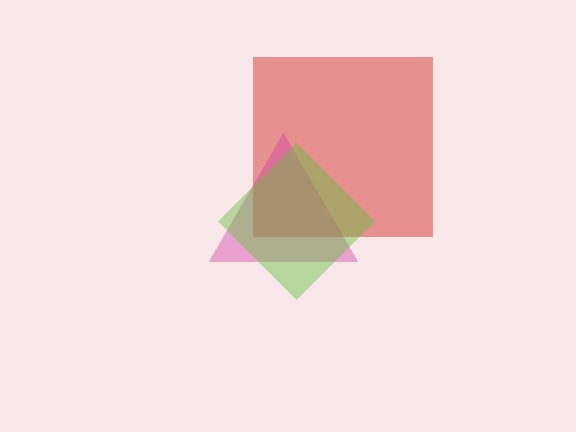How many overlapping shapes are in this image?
There are 3 overlapping shapes in the image.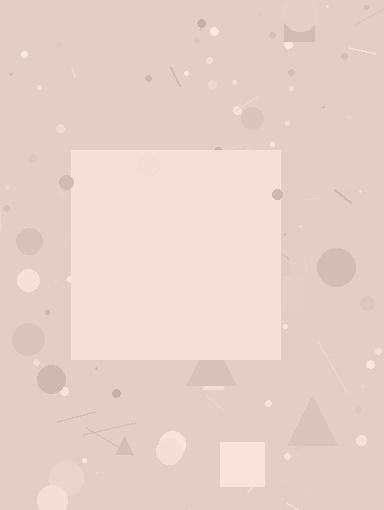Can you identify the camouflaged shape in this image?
The camouflaged shape is a square.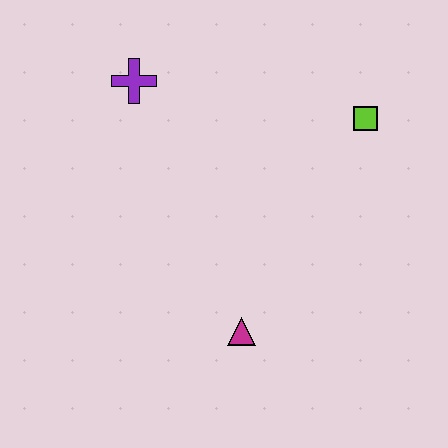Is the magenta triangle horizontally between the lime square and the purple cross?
Yes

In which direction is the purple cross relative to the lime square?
The purple cross is to the left of the lime square.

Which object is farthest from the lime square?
The magenta triangle is farthest from the lime square.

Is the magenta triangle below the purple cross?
Yes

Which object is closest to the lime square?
The purple cross is closest to the lime square.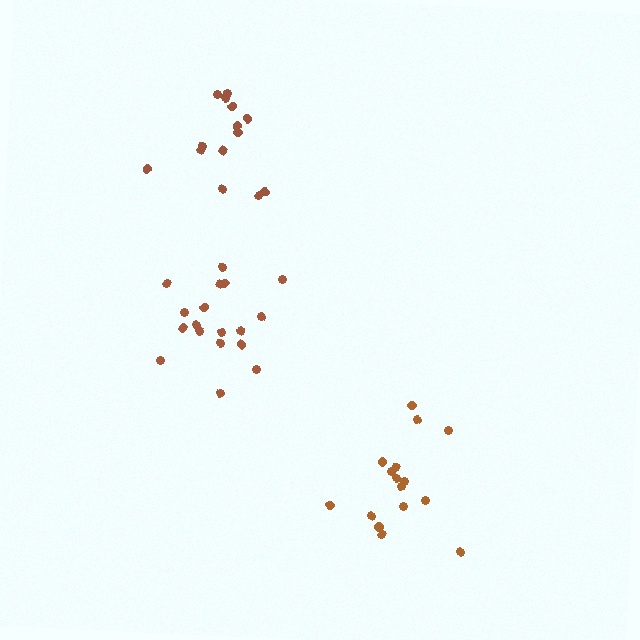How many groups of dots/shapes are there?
There are 3 groups.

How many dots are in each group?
Group 1: 18 dots, Group 2: 14 dots, Group 3: 16 dots (48 total).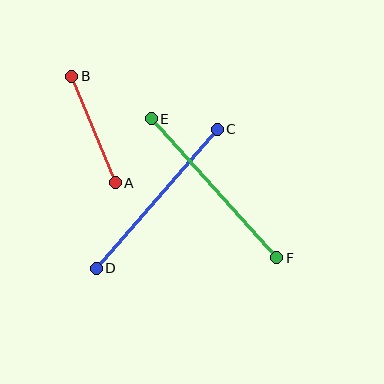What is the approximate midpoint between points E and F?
The midpoint is at approximately (214, 188) pixels.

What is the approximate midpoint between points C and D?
The midpoint is at approximately (157, 199) pixels.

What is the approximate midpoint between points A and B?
The midpoint is at approximately (93, 130) pixels.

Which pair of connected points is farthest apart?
Points E and F are farthest apart.